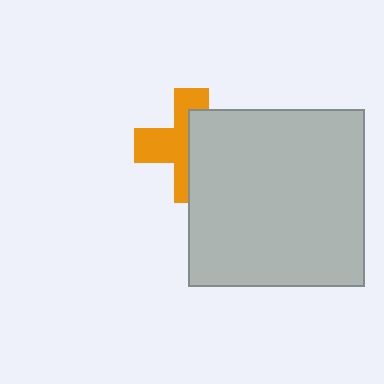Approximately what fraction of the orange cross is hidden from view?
Roughly 50% of the orange cross is hidden behind the light gray square.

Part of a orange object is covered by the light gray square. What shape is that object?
It is a cross.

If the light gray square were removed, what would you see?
You would see the complete orange cross.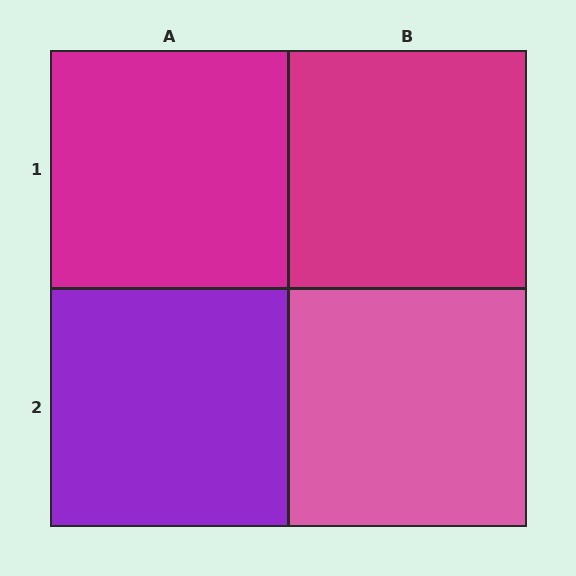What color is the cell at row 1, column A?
Magenta.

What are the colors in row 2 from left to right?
Purple, pink.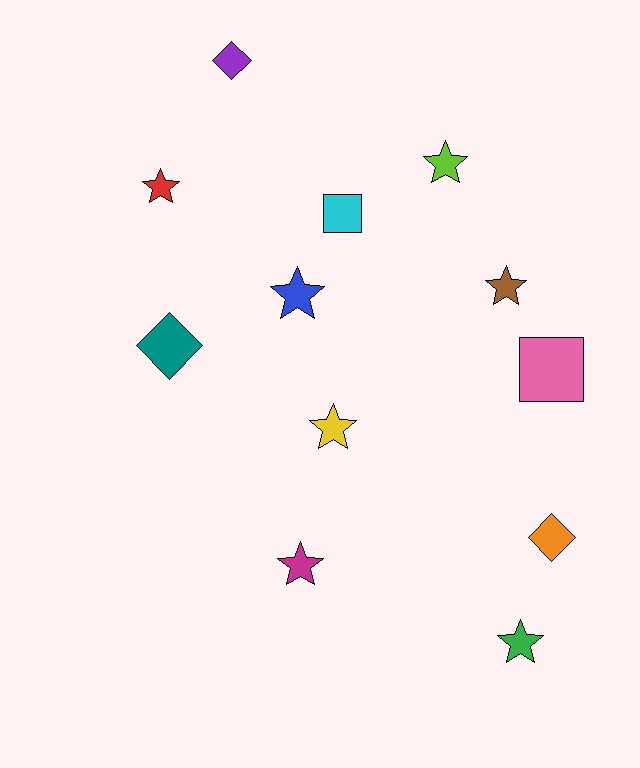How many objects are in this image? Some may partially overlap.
There are 12 objects.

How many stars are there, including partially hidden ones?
There are 7 stars.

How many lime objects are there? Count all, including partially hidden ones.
There is 1 lime object.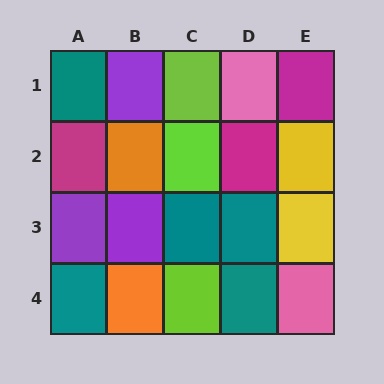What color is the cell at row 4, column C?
Lime.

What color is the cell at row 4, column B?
Orange.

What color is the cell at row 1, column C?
Lime.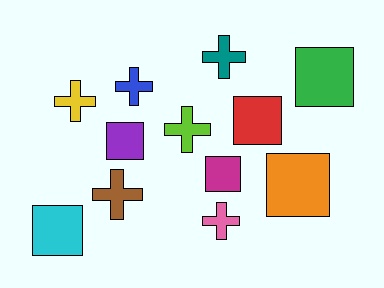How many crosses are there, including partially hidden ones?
There are 6 crosses.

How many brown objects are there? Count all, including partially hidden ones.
There is 1 brown object.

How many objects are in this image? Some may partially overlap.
There are 12 objects.